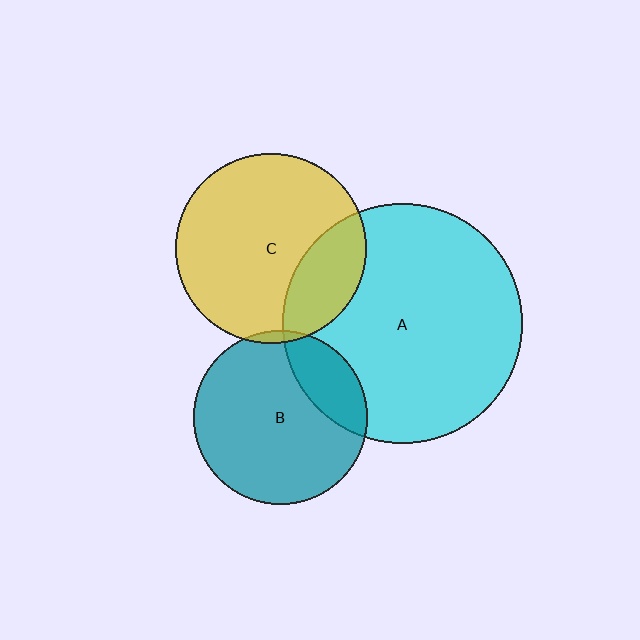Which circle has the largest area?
Circle A (cyan).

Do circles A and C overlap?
Yes.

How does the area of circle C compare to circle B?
Approximately 1.2 times.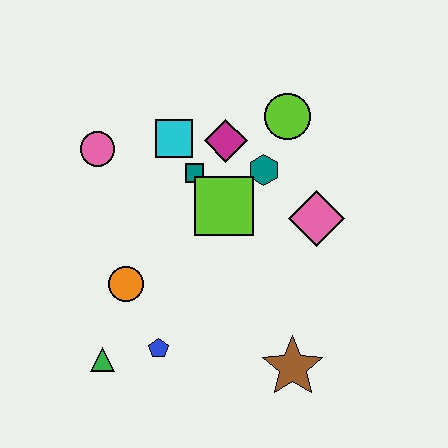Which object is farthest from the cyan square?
The brown star is farthest from the cyan square.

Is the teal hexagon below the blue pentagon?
No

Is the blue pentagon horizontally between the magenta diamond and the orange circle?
Yes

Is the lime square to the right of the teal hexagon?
No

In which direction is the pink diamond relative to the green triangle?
The pink diamond is to the right of the green triangle.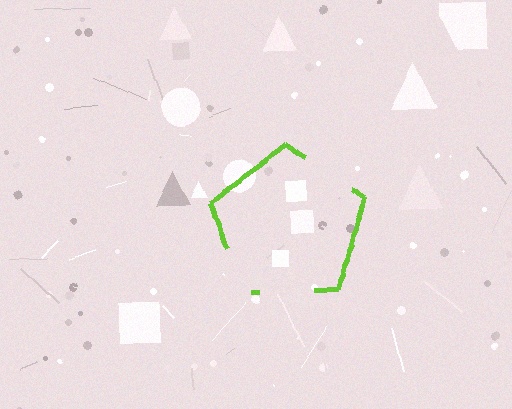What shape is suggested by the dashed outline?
The dashed outline suggests a pentagon.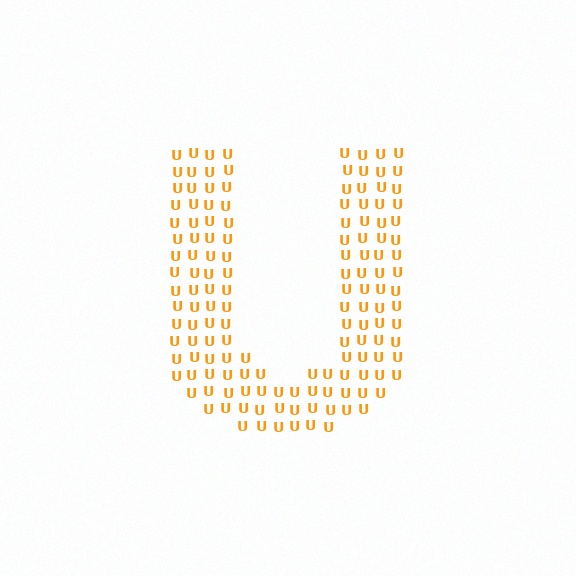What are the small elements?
The small elements are letter U's.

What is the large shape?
The large shape is the letter U.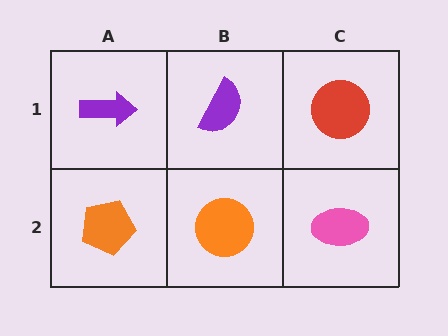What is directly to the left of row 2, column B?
An orange pentagon.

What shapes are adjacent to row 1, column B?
An orange circle (row 2, column B), a purple arrow (row 1, column A), a red circle (row 1, column C).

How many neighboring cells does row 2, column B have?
3.